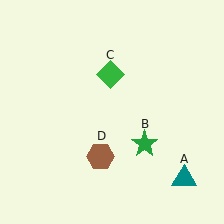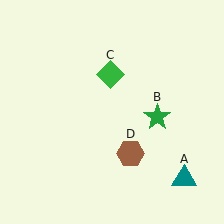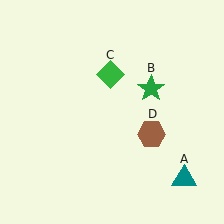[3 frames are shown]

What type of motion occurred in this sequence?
The green star (object B), brown hexagon (object D) rotated counterclockwise around the center of the scene.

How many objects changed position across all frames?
2 objects changed position: green star (object B), brown hexagon (object D).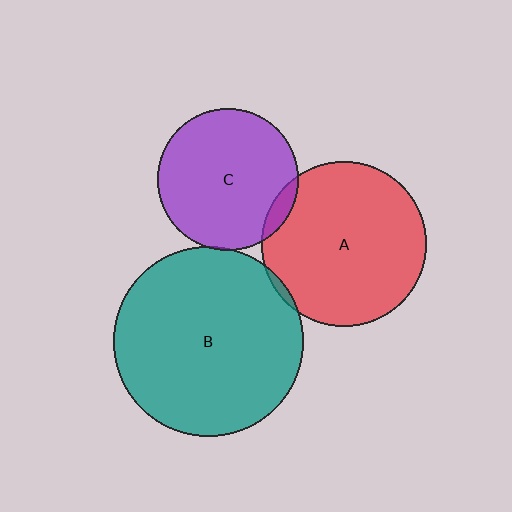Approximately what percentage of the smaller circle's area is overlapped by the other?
Approximately 5%.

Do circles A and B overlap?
Yes.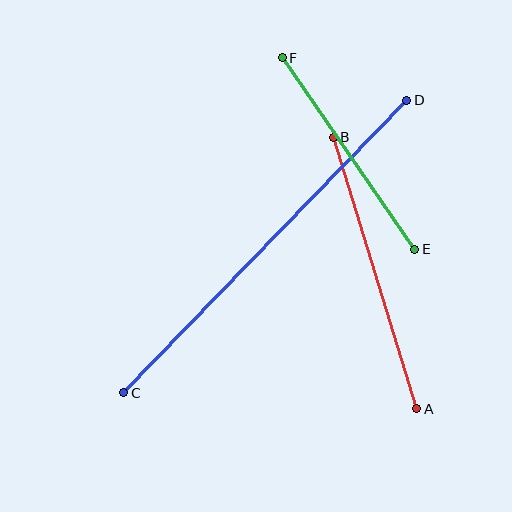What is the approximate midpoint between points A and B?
The midpoint is at approximately (375, 273) pixels.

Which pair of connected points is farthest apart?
Points C and D are farthest apart.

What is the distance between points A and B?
The distance is approximately 284 pixels.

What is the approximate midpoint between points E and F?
The midpoint is at approximately (348, 154) pixels.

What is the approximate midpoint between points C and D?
The midpoint is at approximately (265, 247) pixels.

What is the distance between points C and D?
The distance is approximately 407 pixels.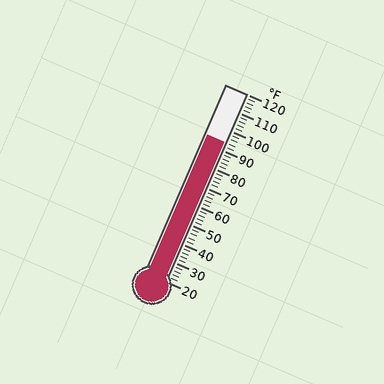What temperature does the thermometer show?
The thermometer shows approximately 94°F.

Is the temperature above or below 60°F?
The temperature is above 60°F.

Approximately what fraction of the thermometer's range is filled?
The thermometer is filled to approximately 75% of its range.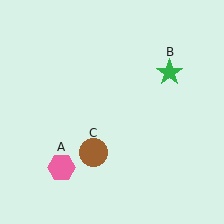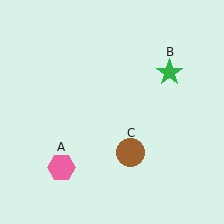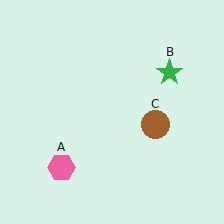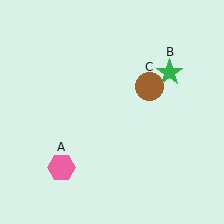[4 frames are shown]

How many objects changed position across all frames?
1 object changed position: brown circle (object C).